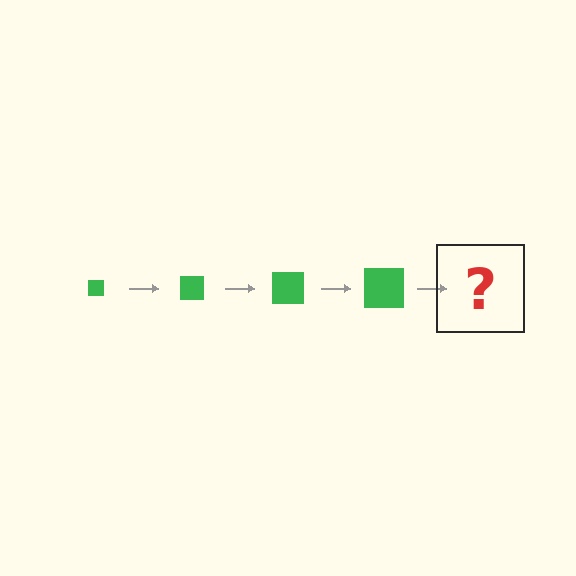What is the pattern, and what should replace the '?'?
The pattern is that the square gets progressively larger each step. The '?' should be a green square, larger than the previous one.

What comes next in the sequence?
The next element should be a green square, larger than the previous one.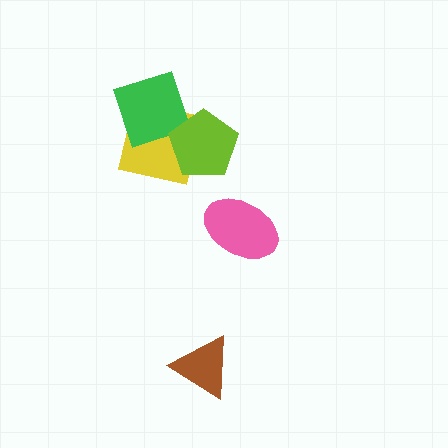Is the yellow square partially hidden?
Yes, it is partially covered by another shape.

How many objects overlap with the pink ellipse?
0 objects overlap with the pink ellipse.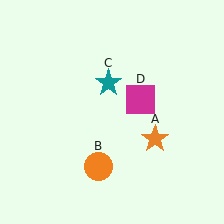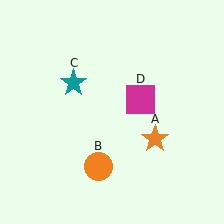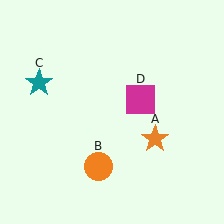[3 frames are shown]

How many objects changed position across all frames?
1 object changed position: teal star (object C).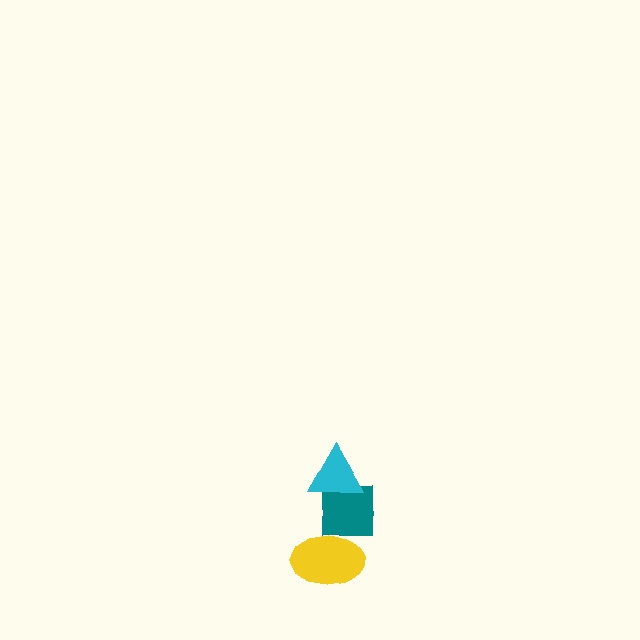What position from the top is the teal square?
The teal square is 2nd from the top.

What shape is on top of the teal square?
The cyan triangle is on top of the teal square.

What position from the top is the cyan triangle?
The cyan triangle is 1st from the top.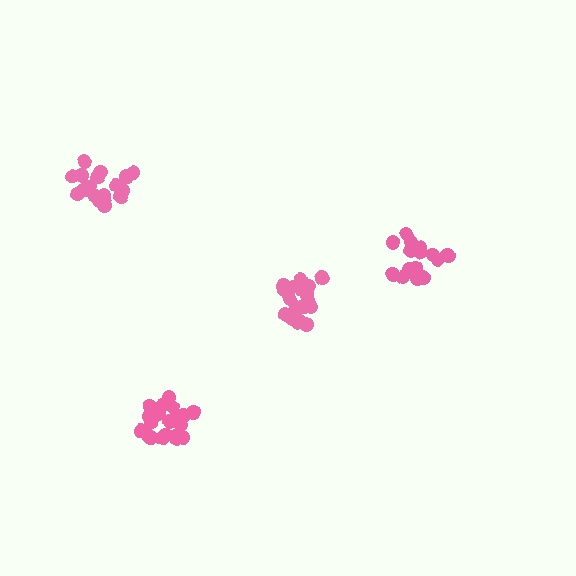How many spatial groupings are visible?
There are 4 spatial groupings.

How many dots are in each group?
Group 1: 19 dots, Group 2: 21 dots, Group 3: 21 dots, Group 4: 19 dots (80 total).